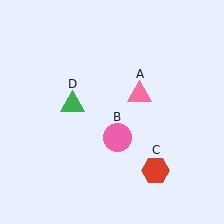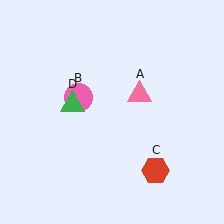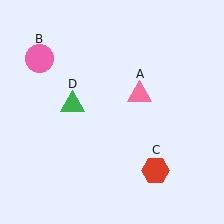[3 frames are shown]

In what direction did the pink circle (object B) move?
The pink circle (object B) moved up and to the left.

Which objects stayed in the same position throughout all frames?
Pink triangle (object A) and red hexagon (object C) and green triangle (object D) remained stationary.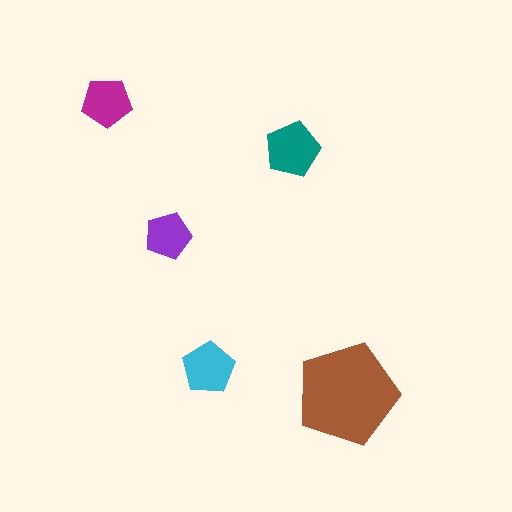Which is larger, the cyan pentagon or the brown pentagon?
The brown one.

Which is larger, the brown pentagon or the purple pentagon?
The brown one.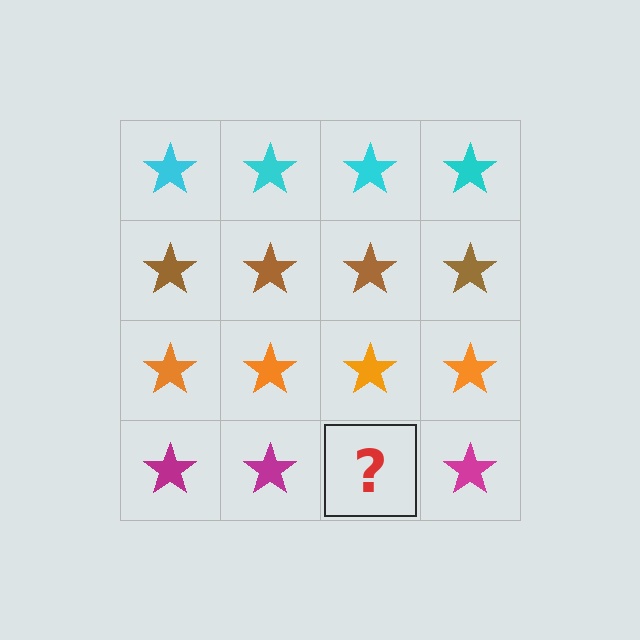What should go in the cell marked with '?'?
The missing cell should contain a magenta star.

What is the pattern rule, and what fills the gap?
The rule is that each row has a consistent color. The gap should be filled with a magenta star.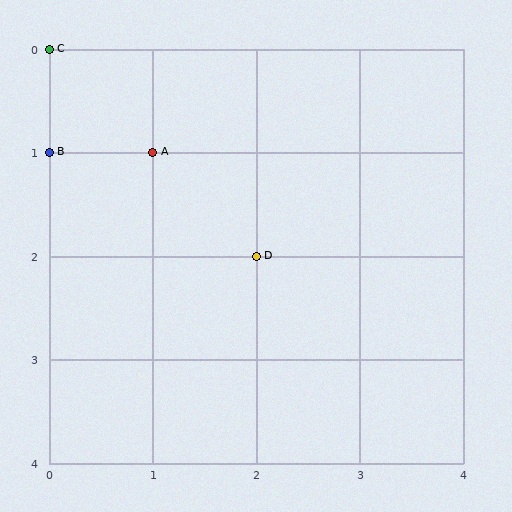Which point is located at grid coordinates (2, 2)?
Point D is at (2, 2).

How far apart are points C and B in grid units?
Points C and B are 1 row apart.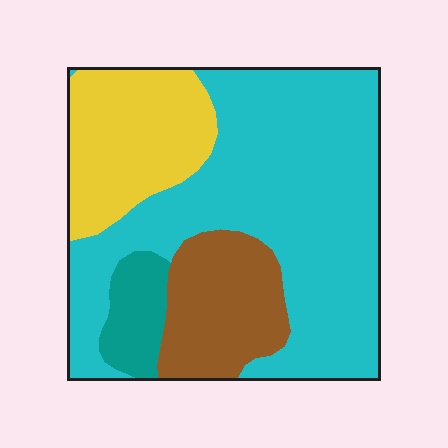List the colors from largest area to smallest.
From largest to smallest: cyan, yellow, brown, teal.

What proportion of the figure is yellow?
Yellow covers around 20% of the figure.